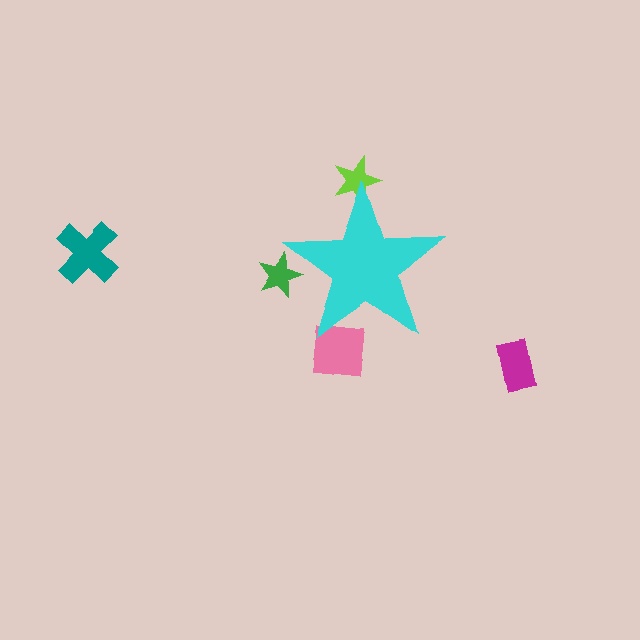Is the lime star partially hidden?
Yes, the lime star is partially hidden behind the cyan star.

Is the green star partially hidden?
Yes, the green star is partially hidden behind the cyan star.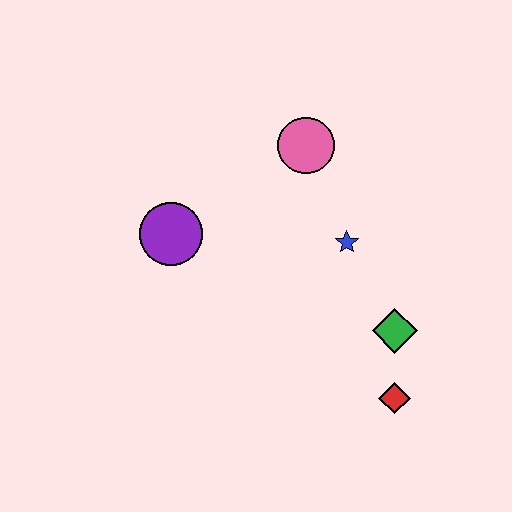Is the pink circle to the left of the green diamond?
Yes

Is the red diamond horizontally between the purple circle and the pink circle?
No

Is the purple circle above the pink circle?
No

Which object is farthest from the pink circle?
The red diamond is farthest from the pink circle.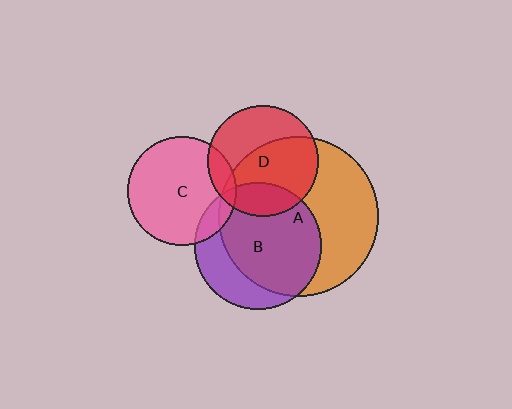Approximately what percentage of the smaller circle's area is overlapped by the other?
Approximately 10%.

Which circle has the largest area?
Circle A (orange).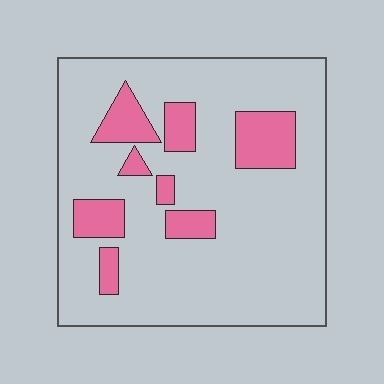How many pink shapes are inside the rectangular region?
8.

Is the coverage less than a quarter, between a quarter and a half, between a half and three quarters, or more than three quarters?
Less than a quarter.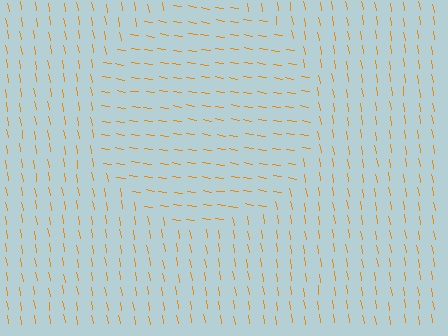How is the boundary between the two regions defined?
The boundary is defined purely by a change in line orientation (approximately 72 degrees difference). All lines are the same color and thickness.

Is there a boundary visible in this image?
Yes, there is a texture boundary formed by a change in line orientation.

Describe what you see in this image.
The image is filled with small orange line segments. A circle region in the image has lines oriented differently from the surrounding lines, creating a visible texture boundary.